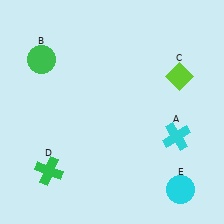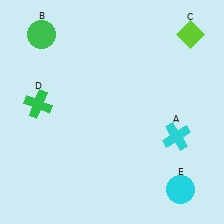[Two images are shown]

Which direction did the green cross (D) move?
The green cross (D) moved up.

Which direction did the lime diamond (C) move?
The lime diamond (C) moved up.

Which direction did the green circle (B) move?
The green circle (B) moved up.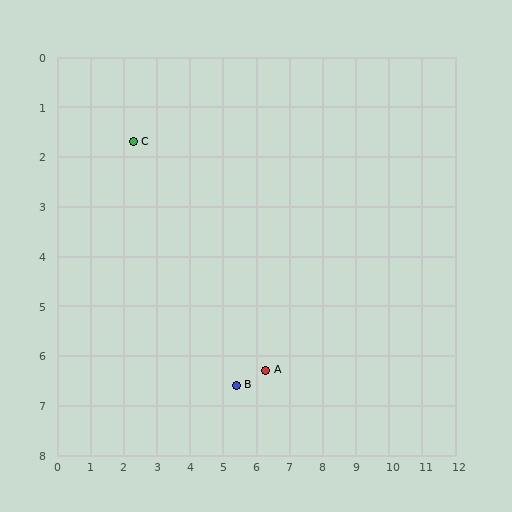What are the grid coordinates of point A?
Point A is at approximately (6.3, 6.3).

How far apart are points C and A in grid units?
Points C and A are about 6.1 grid units apart.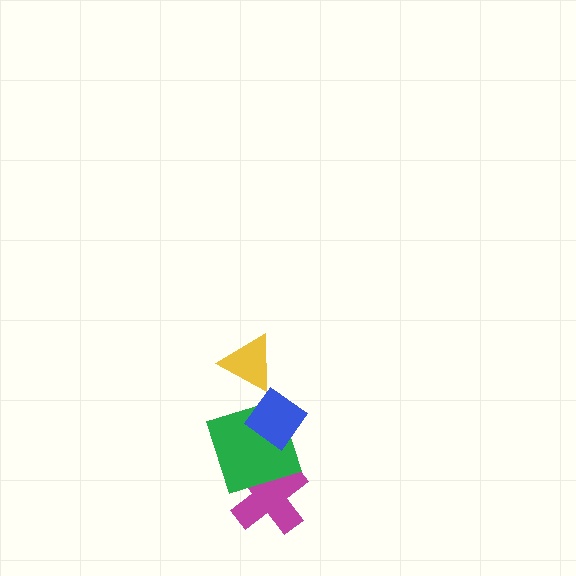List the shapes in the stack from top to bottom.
From top to bottom: the yellow triangle, the blue diamond, the green square, the magenta cross.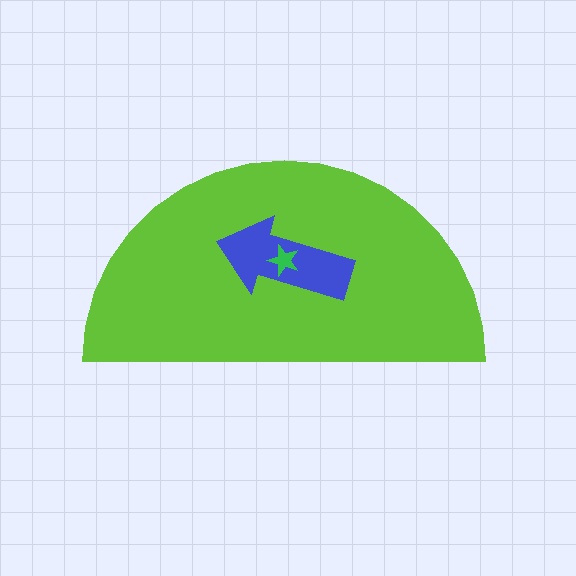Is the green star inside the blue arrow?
Yes.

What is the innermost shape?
The green star.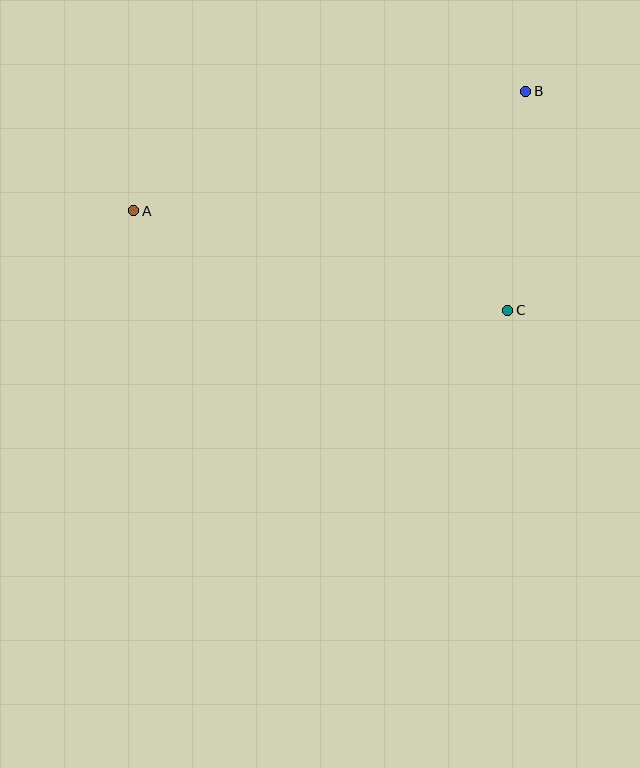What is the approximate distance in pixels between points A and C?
The distance between A and C is approximately 387 pixels.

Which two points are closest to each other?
Points B and C are closest to each other.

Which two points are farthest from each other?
Points A and B are farthest from each other.